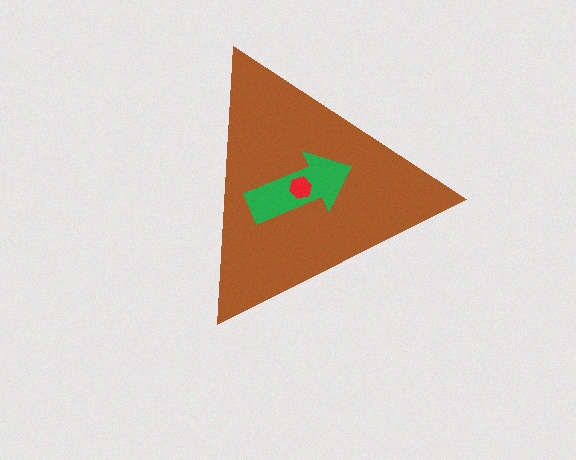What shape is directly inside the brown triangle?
The green arrow.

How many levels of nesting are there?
3.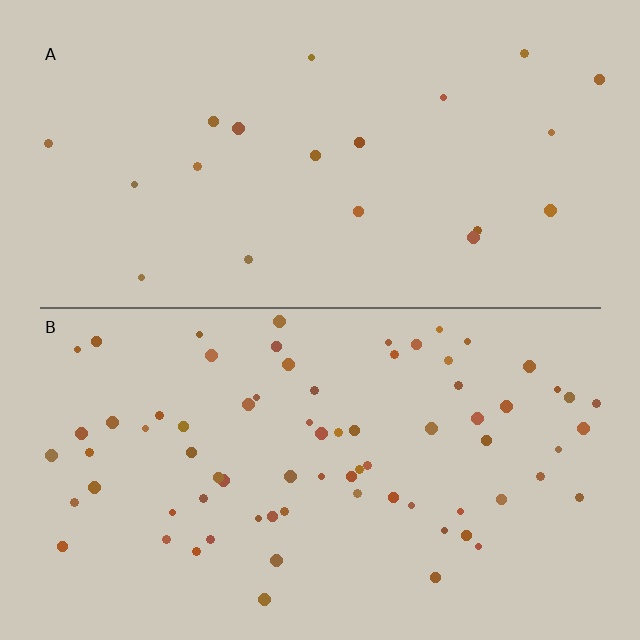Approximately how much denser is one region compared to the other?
Approximately 3.6× — region B over region A.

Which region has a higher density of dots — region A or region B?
B (the bottom).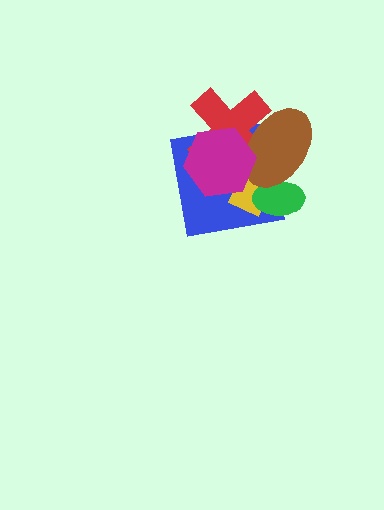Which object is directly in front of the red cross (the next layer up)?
The brown ellipse is directly in front of the red cross.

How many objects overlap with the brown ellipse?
5 objects overlap with the brown ellipse.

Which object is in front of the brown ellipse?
The magenta hexagon is in front of the brown ellipse.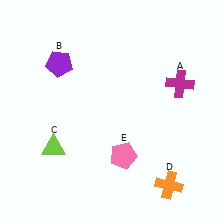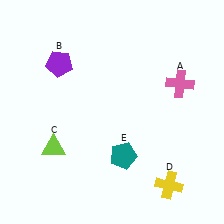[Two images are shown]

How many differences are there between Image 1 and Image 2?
There are 3 differences between the two images.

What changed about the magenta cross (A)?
In Image 1, A is magenta. In Image 2, it changed to pink.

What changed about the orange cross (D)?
In Image 1, D is orange. In Image 2, it changed to yellow.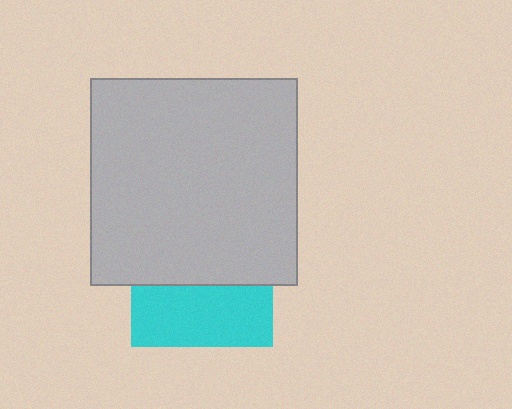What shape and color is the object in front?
The object in front is a light gray square.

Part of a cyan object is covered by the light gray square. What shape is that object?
It is a square.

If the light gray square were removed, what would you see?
You would see the complete cyan square.